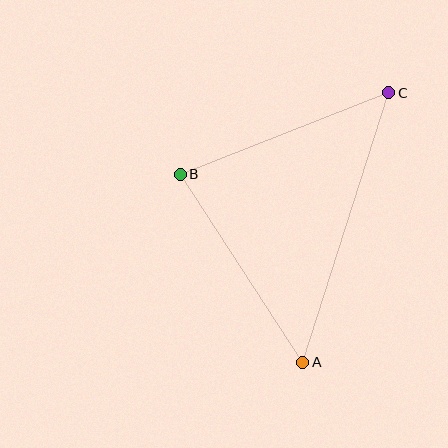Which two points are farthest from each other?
Points A and C are farthest from each other.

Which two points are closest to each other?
Points B and C are closest to each other.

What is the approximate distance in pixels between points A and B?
The distance between A and B is approximately 225 pixels.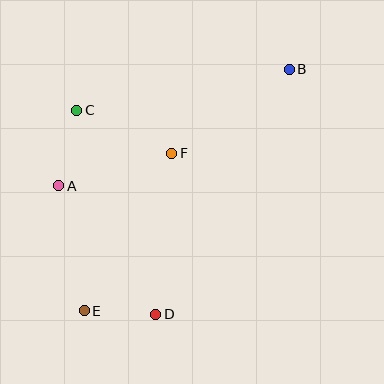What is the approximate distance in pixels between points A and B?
The distance between A and B is approximately 258 pixels.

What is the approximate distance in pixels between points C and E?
The distance between C and E is approximately 201 pixels.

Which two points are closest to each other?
Points D and E are closest to each other.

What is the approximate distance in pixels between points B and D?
The distance between B and D is approximately 279 pixels.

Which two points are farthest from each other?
Points B and E are farthest from each other.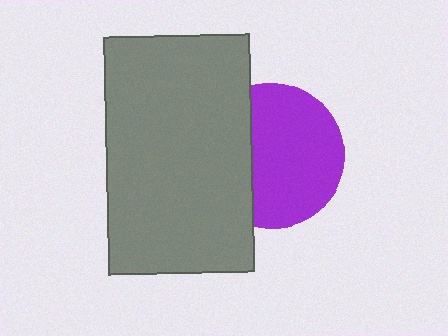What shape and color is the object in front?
The object in front is a gray rectangle.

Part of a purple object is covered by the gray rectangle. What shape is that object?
It is a circle.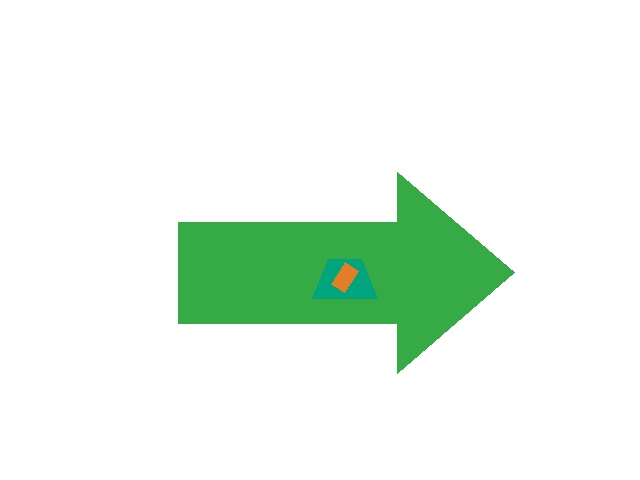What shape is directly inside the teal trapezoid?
The orange rectangle.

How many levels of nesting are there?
3.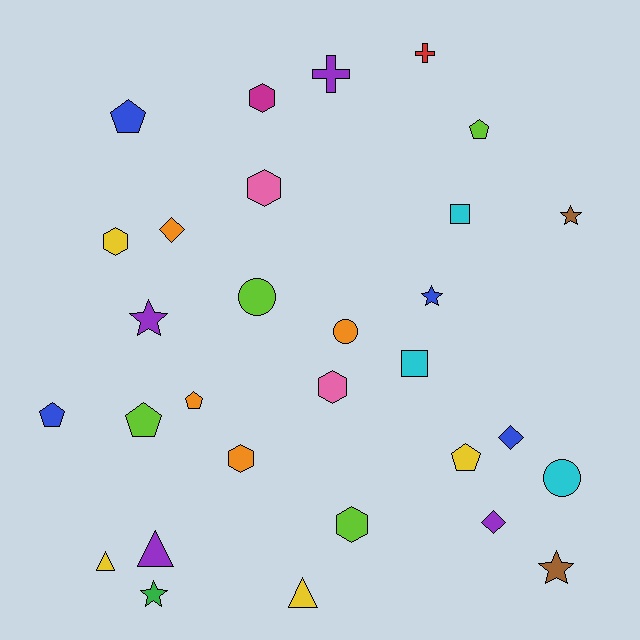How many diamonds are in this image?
There are 3 diamonds.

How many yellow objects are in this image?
There are 4 yellow objects.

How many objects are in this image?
There are 30 objects.